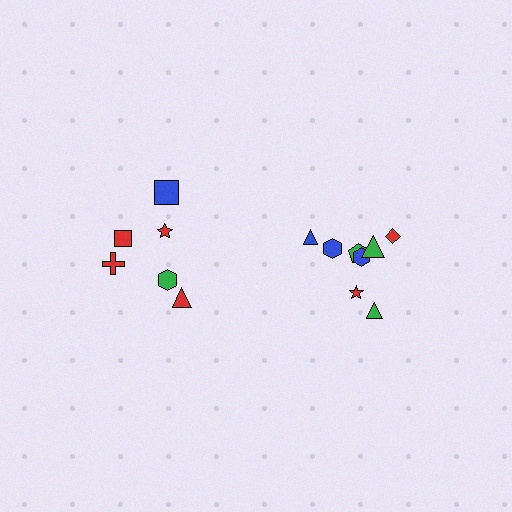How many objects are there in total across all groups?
There are 14 objects.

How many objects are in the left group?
There are 6 objects.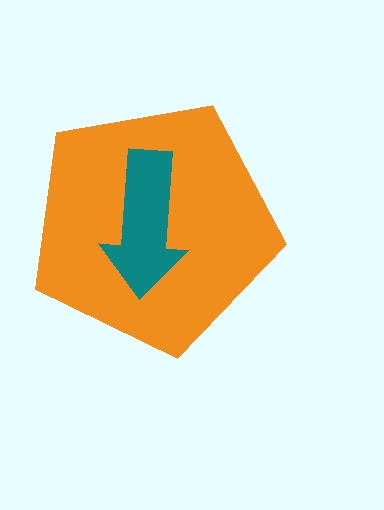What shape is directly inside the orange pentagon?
The teal arrow.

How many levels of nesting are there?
2.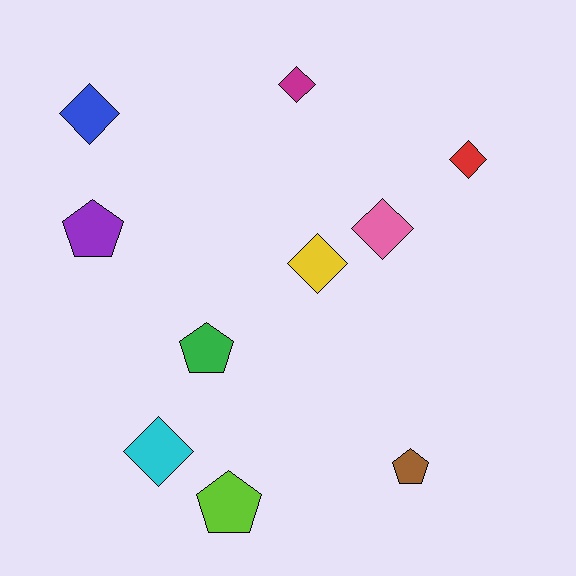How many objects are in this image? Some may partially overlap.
There are 10 objects.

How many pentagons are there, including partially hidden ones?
There are 4 pentagons.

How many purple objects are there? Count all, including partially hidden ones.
There is 1 purple object.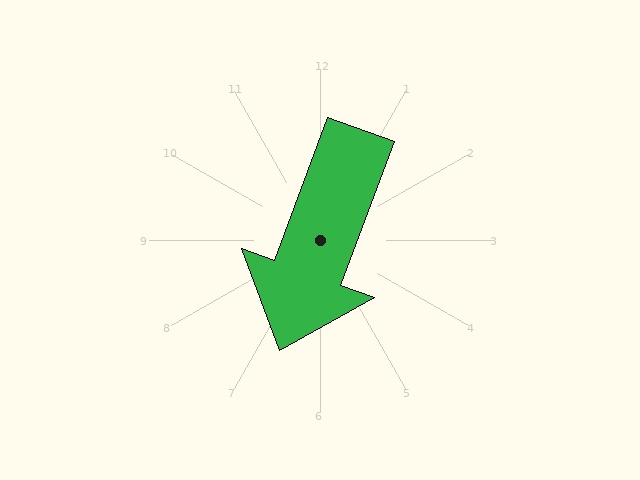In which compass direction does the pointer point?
South.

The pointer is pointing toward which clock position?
Roughly 7 o'clock.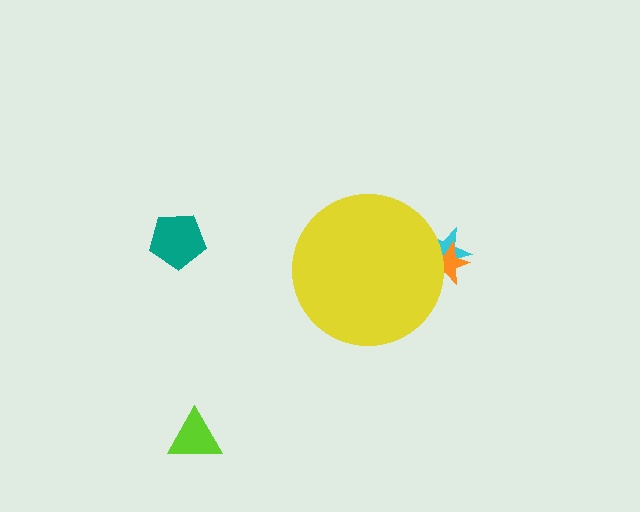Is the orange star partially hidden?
Yes, the orange star is partially hidden behind the yellow circle.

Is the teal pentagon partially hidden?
No, the teal pentagon is fully visible.